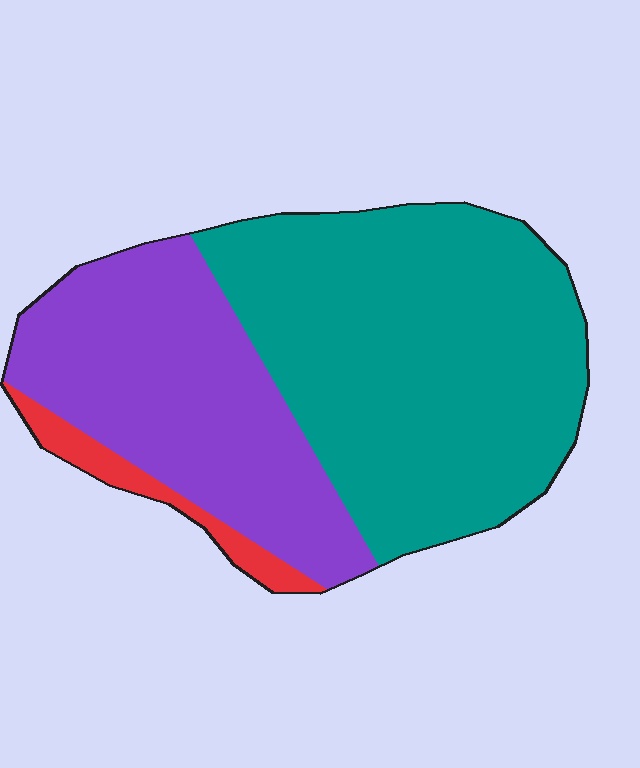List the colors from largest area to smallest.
From largest to smallest: teal, purple, red.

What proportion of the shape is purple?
Purple takes up between a third and a half of the shape.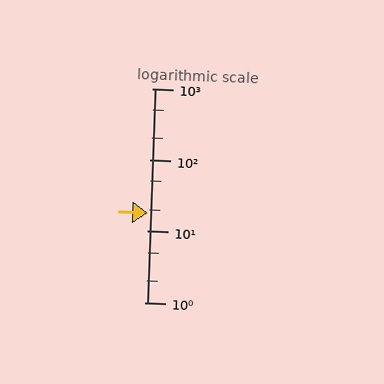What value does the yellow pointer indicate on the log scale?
The pointer indicates approximately 18.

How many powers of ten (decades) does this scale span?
The scale spans 3 decades, from 1 to 1000.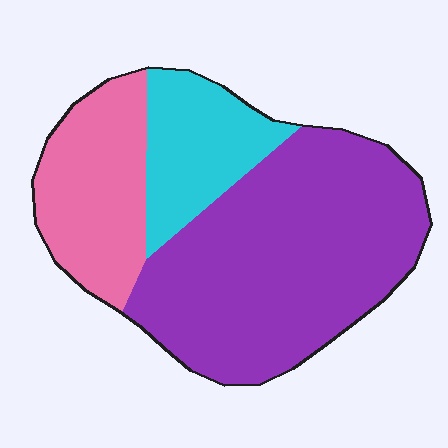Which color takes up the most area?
Purple, at roughly 60%.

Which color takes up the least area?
Cyan, at roughly 20%.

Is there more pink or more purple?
Purple.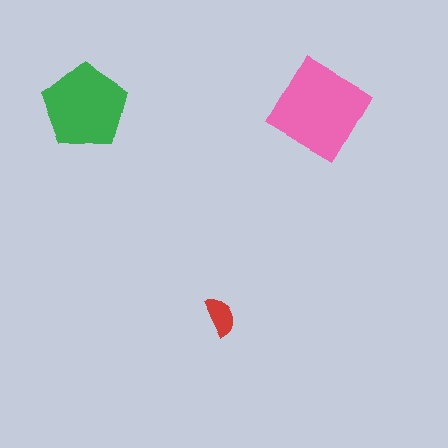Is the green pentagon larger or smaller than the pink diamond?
Smaller.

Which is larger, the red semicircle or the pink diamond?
The pink diamond.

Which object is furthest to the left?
The green pentagon is leftmost.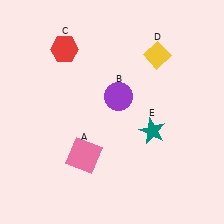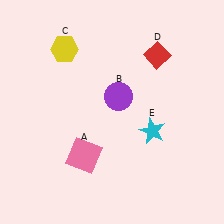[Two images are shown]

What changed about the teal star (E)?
In Image 1, E is teal. In Image 2, it changed to cyan.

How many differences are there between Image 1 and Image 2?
There are 3 differences between the two images.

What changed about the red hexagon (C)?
In Image 1, C is red. In Image 2, it changed to yellow.